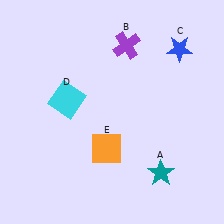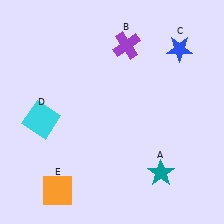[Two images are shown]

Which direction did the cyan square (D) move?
The cyan square (D) moved left.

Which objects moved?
The objects that moved are: the cyan square (D), the orange square (E).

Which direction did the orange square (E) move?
The orange square (E) moved left.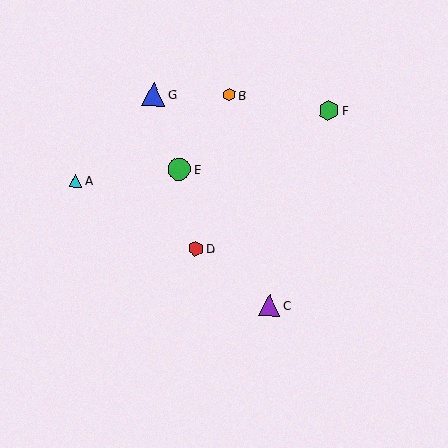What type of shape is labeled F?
Shape F is a green hexagon.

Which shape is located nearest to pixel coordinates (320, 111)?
The green hexagon (labeled F) at (328, 110) is nearest to that location.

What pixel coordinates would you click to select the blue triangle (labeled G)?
Click at (154, 94) to select the blue triangle G.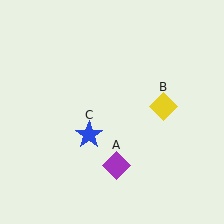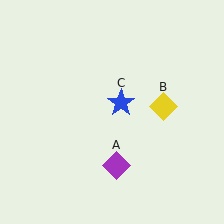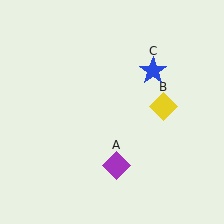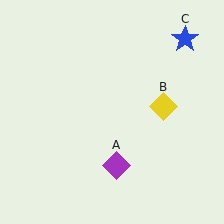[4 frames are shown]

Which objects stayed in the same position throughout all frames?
Purple diamond (object A) and yellow diamond (object B) remained stationary.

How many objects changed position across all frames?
1 object changed position: blue star (object C).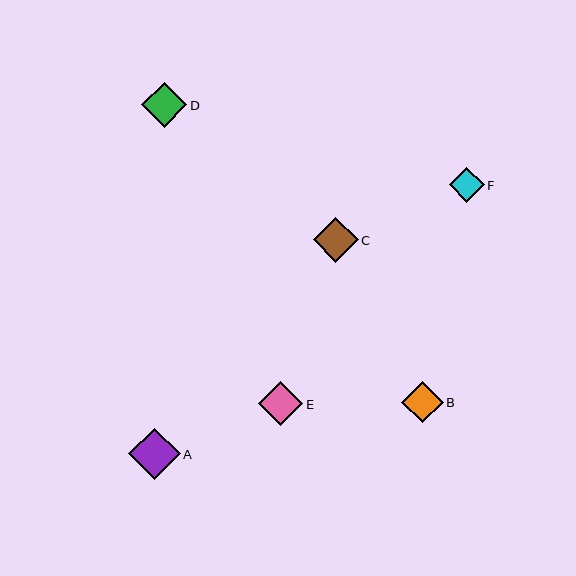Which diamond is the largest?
Diamond A is the largest with a size of approximately 52 pixels.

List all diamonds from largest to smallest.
From largest to smallest: A, D, C, E, B, F.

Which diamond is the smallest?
Diamond F is the smallest with a size of approximately 35 pixels.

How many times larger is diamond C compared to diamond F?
Diamond C is approximately 1.3 times the size of diamond F.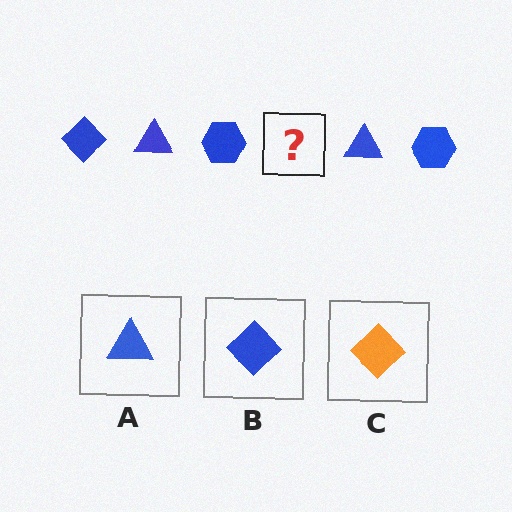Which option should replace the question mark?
Option B.